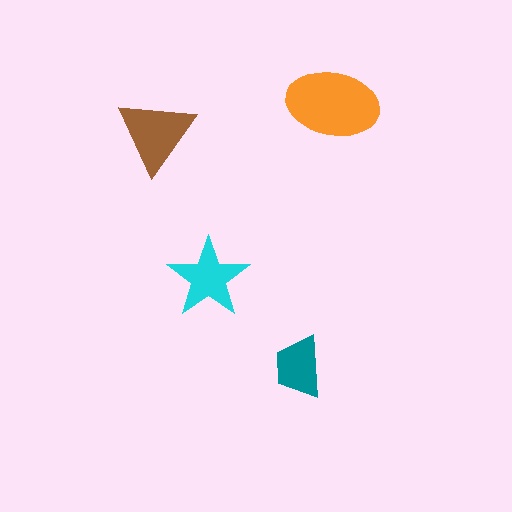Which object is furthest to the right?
The orange ellipse is rightmost.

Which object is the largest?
The orange ellipse.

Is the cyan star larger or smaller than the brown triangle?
Smaller.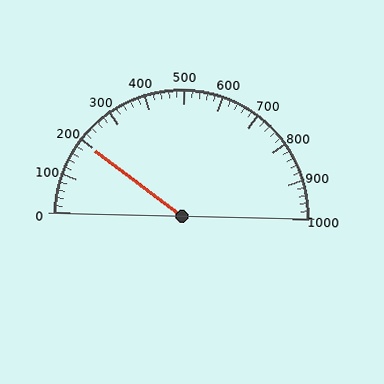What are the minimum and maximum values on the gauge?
The gauge ranges from 0 to 1000.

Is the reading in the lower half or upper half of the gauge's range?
The reading is in the lower half of the range (0 to 1000).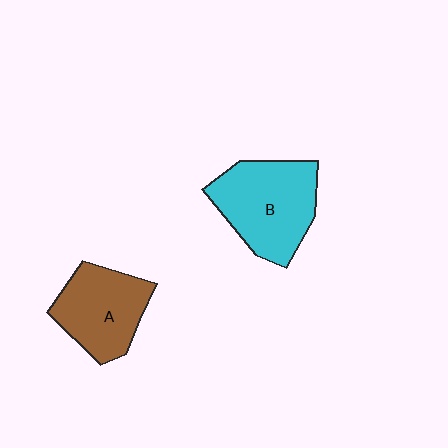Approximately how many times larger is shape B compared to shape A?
Approximately 1.2 times.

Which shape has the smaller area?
Shape A (brown).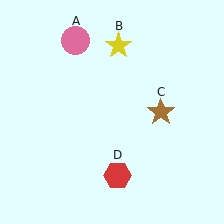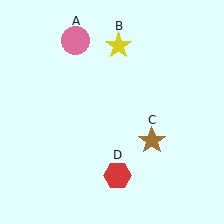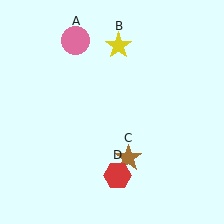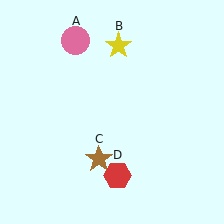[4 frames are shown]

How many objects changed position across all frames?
1 object changed position: brown star (object C).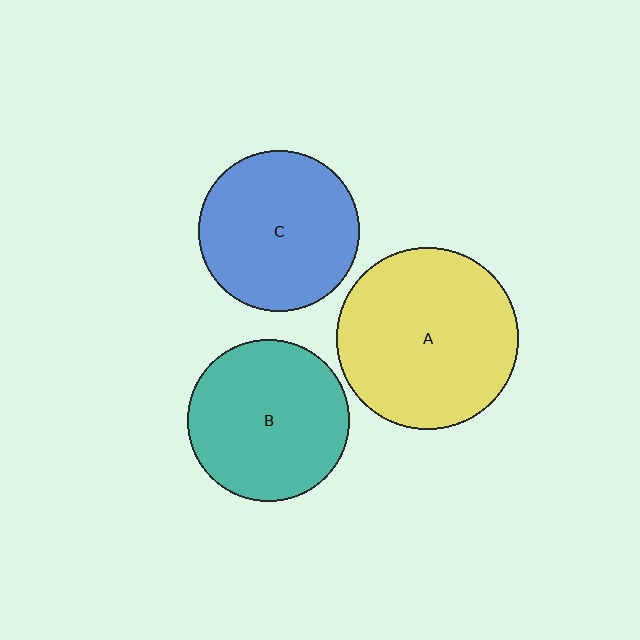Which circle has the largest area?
Circle A (yellow).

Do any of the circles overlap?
No, none of the circles overlap.